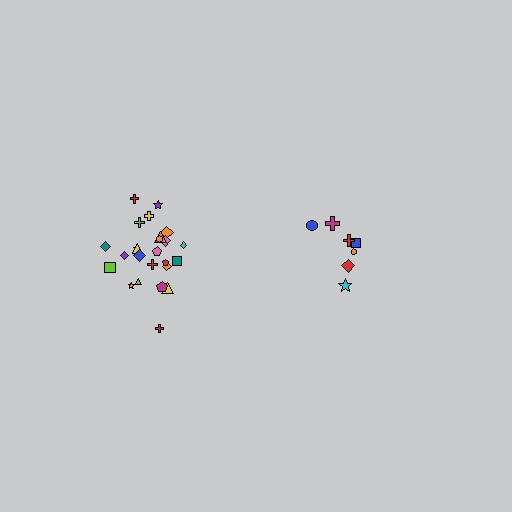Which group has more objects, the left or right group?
The left group.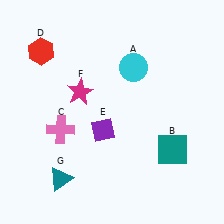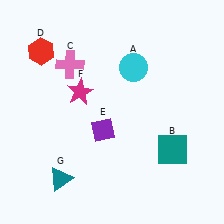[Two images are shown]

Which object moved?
The pink cross (C) moved up.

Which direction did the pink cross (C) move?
The pink cross (C) moved up.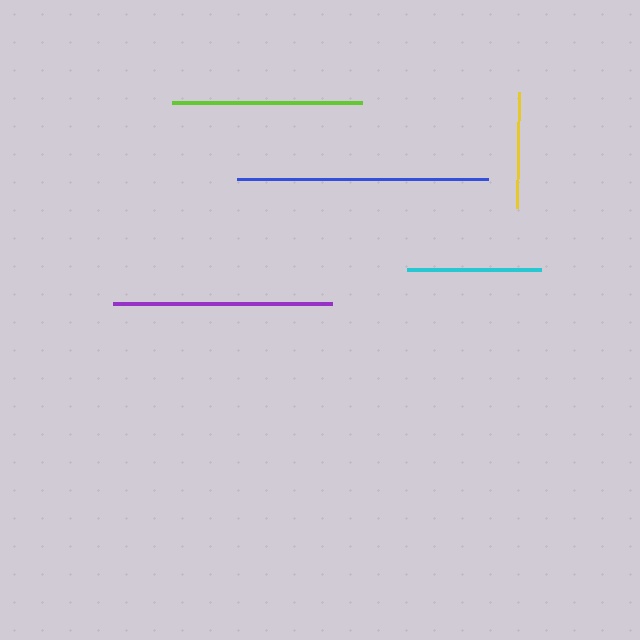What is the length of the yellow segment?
The yellow segment is approximately 115 pixels long.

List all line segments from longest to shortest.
From longest to shortest: blue, purple, lime, cyan, yellow.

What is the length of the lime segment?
The lime segment is approximately 189 pixels long.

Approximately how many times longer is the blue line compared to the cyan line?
The blue line is approximately 1.9 times the length of the cyan line.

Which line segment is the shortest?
The yellow line is the shortest at approximately 115 pixels.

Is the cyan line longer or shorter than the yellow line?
The cyan line is longer than the yellow line.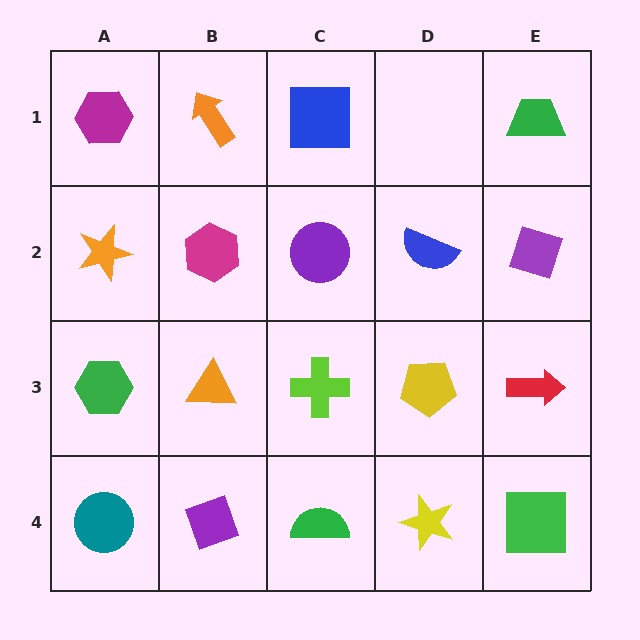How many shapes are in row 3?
5 shapes.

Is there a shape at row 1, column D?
No, that cell is empty.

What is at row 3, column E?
A red arrow.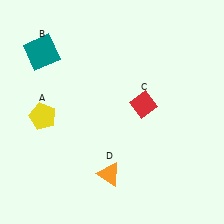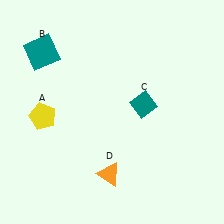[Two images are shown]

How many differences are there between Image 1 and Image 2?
There is 1 difference between the two images.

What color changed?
The diamond (C) changed from red in Image 1 to teal in Image 2.